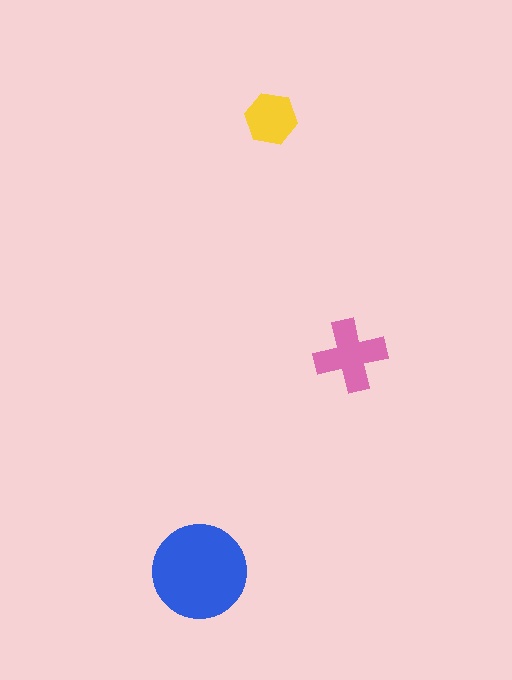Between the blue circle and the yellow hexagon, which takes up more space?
The blue circle.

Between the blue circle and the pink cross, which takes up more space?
The blue circle.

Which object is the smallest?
The yellow hexagon.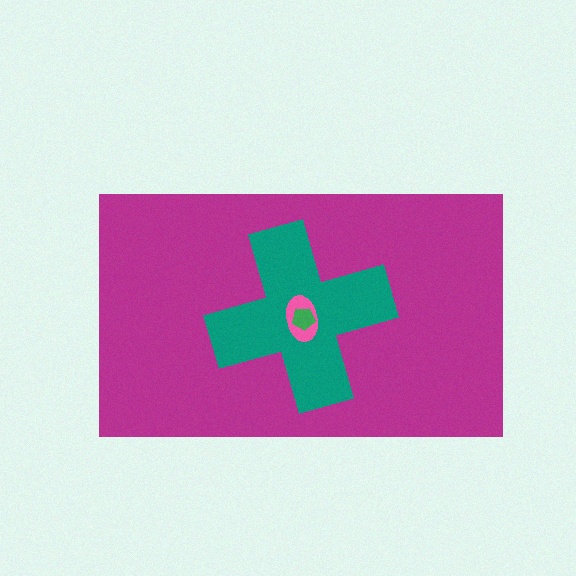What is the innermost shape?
The green pentagon.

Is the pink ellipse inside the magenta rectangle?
Yes.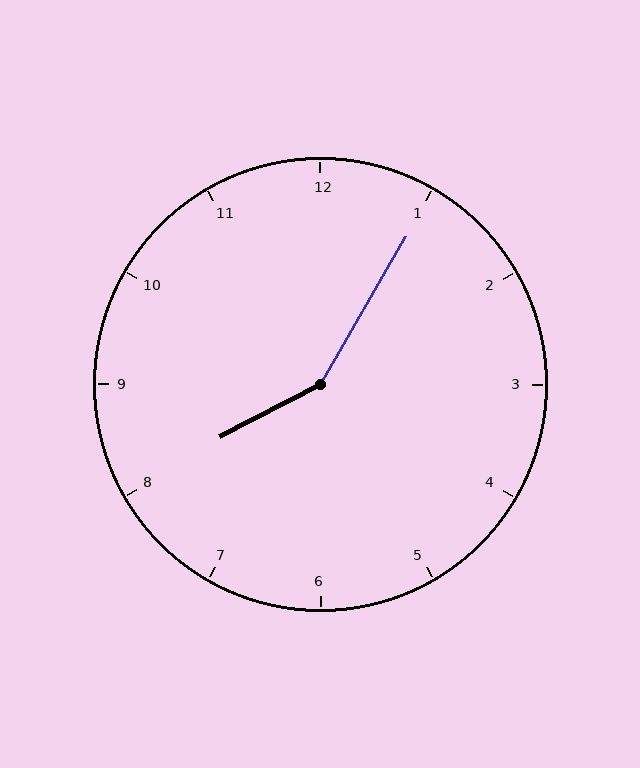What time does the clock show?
8:05.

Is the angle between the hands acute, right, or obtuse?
It is obtuse.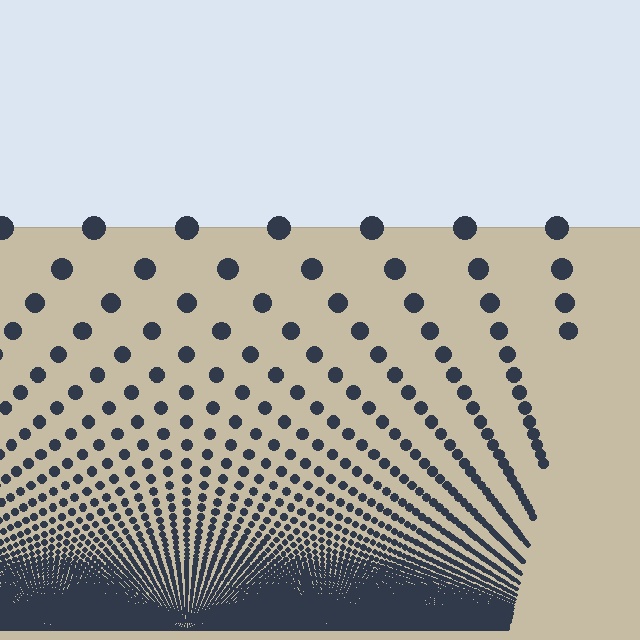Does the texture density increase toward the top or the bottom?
Density increases toward the bottom.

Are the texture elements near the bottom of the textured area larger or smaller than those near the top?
Smaller. The gradient is inverted — elements near the bottom are smaller and denser.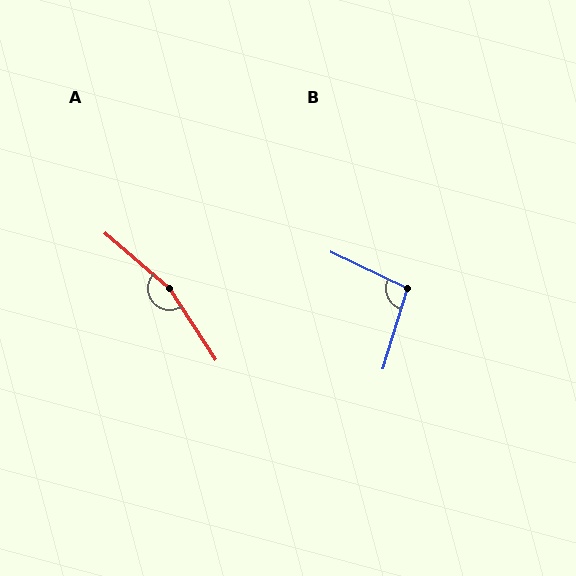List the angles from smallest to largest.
B (99°), A (164°).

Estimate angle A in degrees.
Approximately 164 degrees.